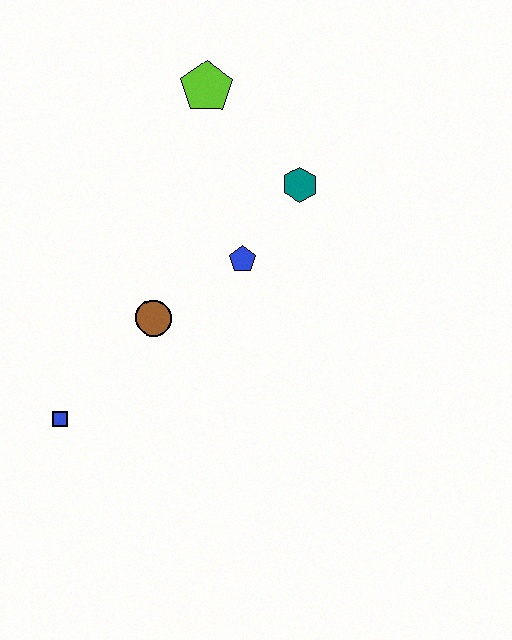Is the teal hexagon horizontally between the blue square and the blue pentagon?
No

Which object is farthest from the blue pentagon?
The blue square is farthest from the blue pentagon.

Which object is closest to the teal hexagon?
The blue pentagon is closest to the teal hexagon.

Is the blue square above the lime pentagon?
No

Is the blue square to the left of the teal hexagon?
Yes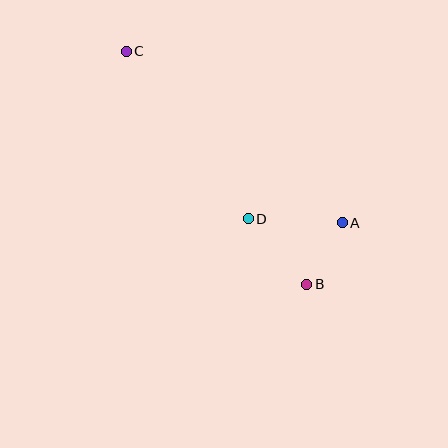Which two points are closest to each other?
Points A and B are closest to each other.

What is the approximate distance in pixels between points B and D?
The distance between B and D is approximately 88 pixels.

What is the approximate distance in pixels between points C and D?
The distance between C and D is approximately 207 pixels.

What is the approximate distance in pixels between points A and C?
The distance between A and C is approximately 276 pixels.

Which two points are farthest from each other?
Points B and C are farthest from each other.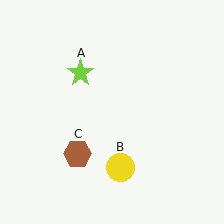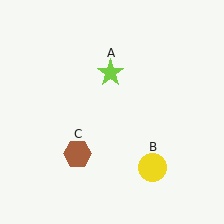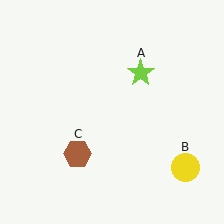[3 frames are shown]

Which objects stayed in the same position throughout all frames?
Brown hexagon (object C) remained stationary.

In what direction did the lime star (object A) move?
The lime star (object A) moved right.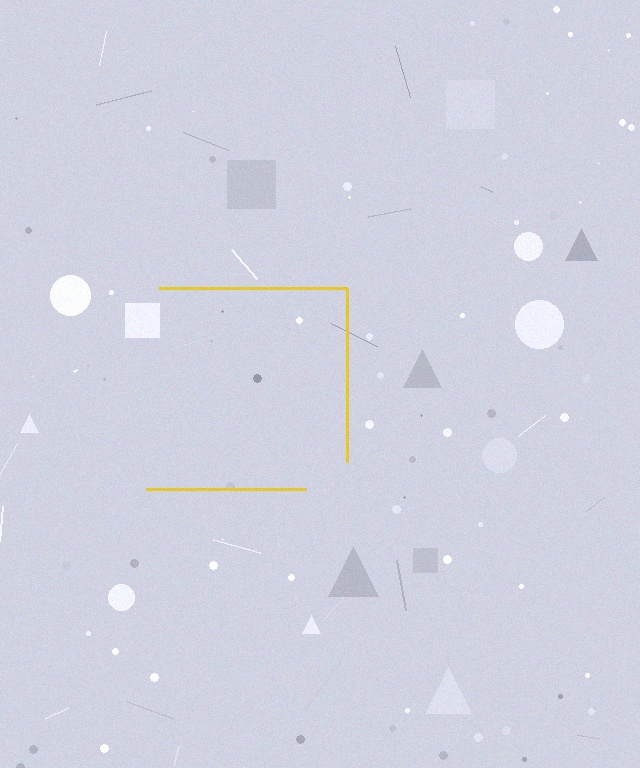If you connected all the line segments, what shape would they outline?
They would outline a square.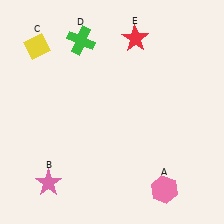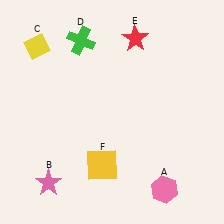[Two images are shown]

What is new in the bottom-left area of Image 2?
A yellow square (F) was added in the bottom-left area of Image 2.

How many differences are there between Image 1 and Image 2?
There is 1 difference between the two images.